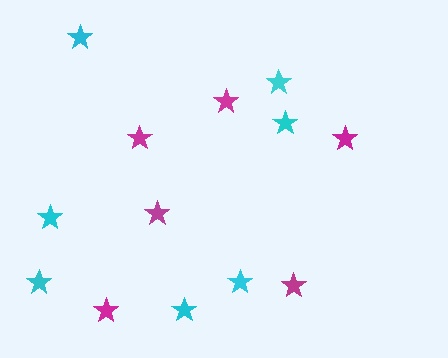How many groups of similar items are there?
There are 2 groups: one group of magenta stars (6) and one group of cyan stars (7).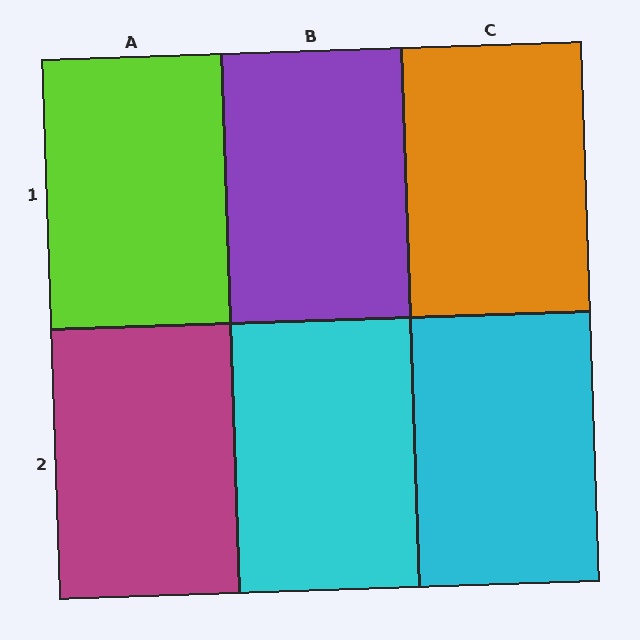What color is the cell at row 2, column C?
Cyan.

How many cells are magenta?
1 cell is magenta.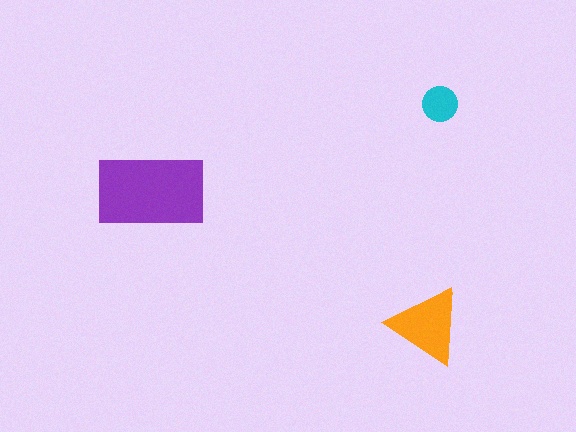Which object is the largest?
The purple rectangle.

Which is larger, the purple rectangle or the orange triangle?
The purple rectangle.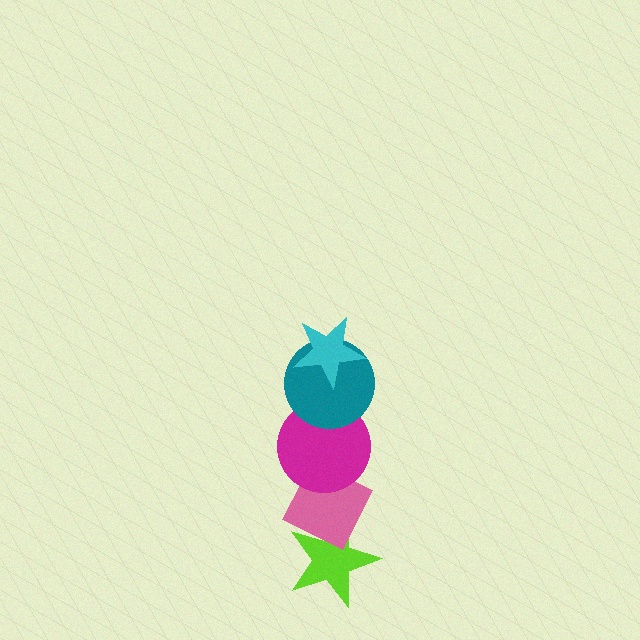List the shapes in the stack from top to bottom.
From top to bottom: the cyan star, the teal circle, the magenta circle, the pink diamond, the lime star.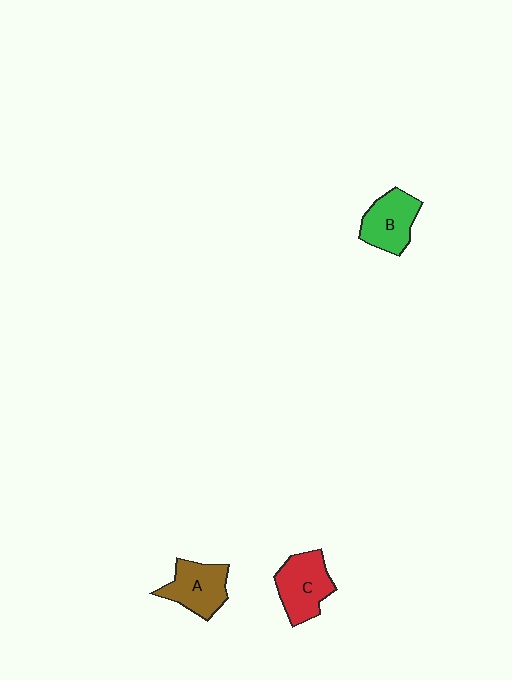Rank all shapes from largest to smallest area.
From largest to smallest: C (red), A (brown), B (green).